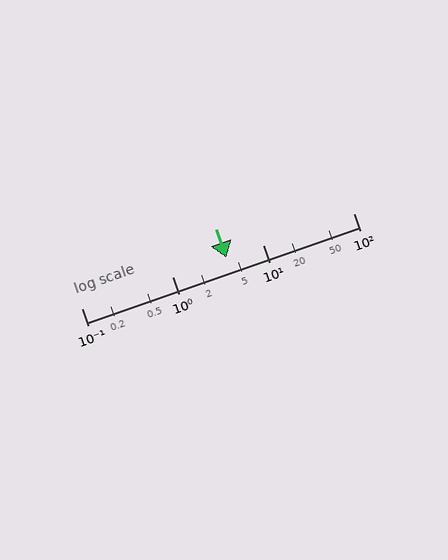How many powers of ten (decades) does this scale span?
The scale spans 3 decades, from 0.1 to 100.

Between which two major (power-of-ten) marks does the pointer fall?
The pointer is between 1 and 10.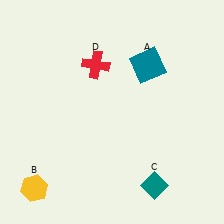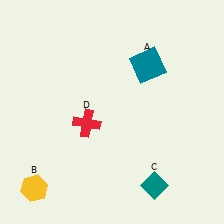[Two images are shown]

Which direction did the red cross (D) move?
The red cross (D) moved down.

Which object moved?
The red cross (D) moved down.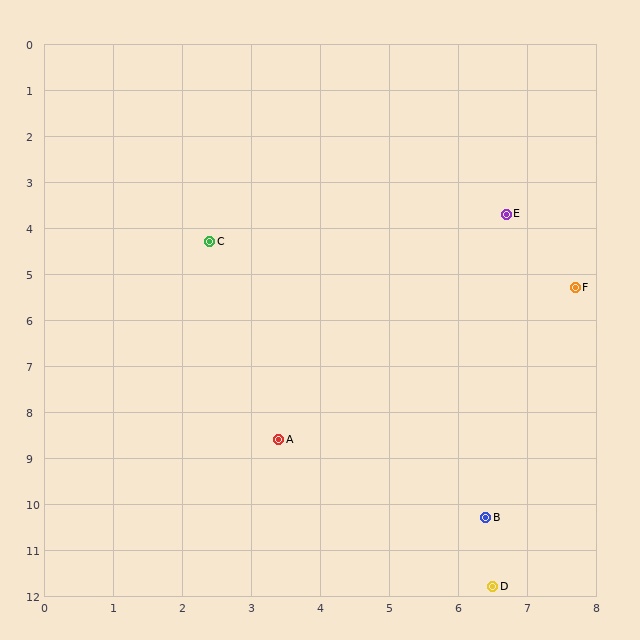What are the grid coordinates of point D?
Point D is at approximately (6.5, 11.8).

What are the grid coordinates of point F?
Point F is at approximately (7.7, 5.3).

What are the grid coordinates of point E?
Point E is at approximately (6.7, 3.7).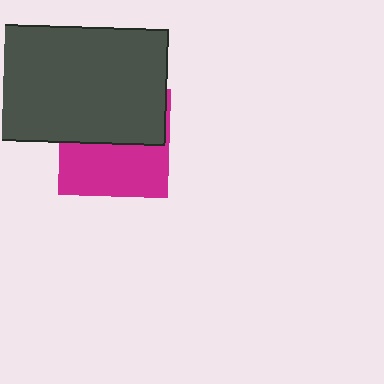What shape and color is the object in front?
The object in front is a dark gray rectangle.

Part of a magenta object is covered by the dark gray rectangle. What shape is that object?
It is a square.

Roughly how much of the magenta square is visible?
About half of it is visible (roughly 49%).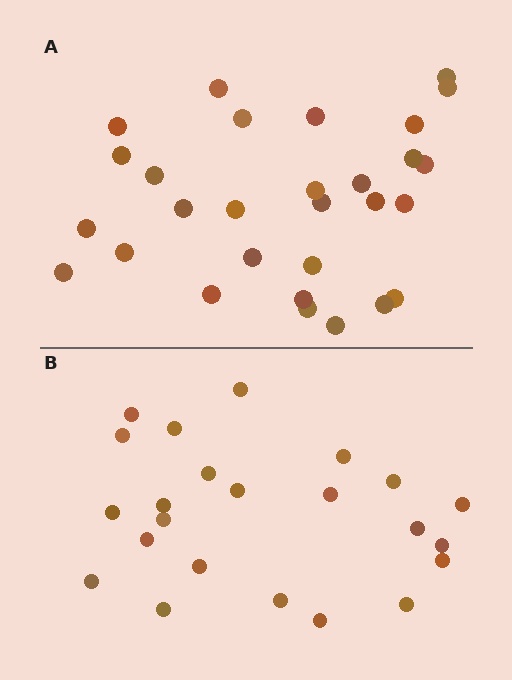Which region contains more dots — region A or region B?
Region A (the top region) has more dots.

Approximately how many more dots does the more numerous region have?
Region A has about 6 more dots than region B.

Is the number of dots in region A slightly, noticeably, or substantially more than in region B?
Region A has noticeably more, but not dramatically so. The ratio is roughly 1.3 to 1.